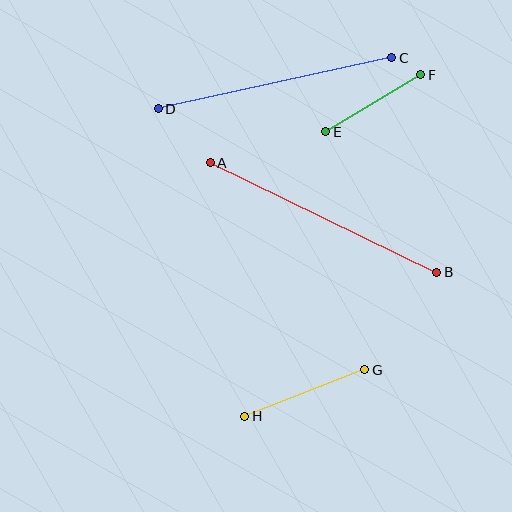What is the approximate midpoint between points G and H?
The midpoint is at approximately (305, 393) pixels.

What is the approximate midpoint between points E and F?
The midpoint is at approximately (373, 103) pixels.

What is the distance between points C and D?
The distance is approximately 239 pixels.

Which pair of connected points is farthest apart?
Points A and B are farthest apart.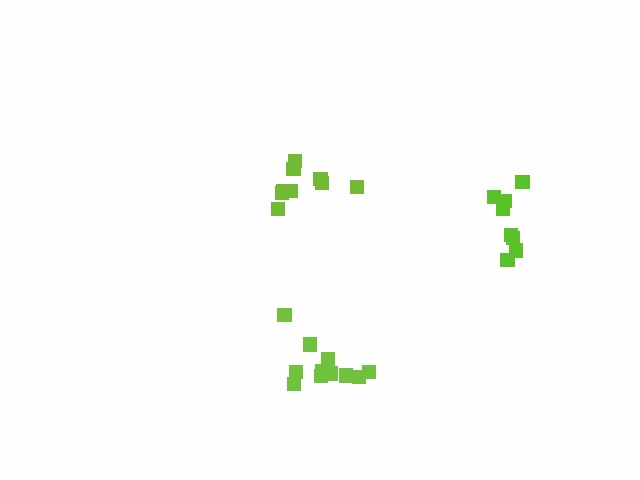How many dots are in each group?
Group 1: 11 dots, Group 2: 9 dots, Group 3: 8 dots (28 total).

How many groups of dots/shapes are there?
There are 3 groups.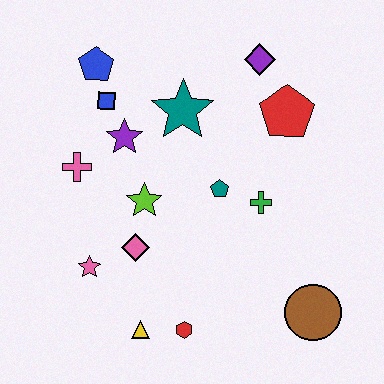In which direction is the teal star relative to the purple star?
The teal star is to the right of the purple star.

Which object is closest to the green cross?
The teal pentagon is closest to the green cross.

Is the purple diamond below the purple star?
No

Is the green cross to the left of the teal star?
No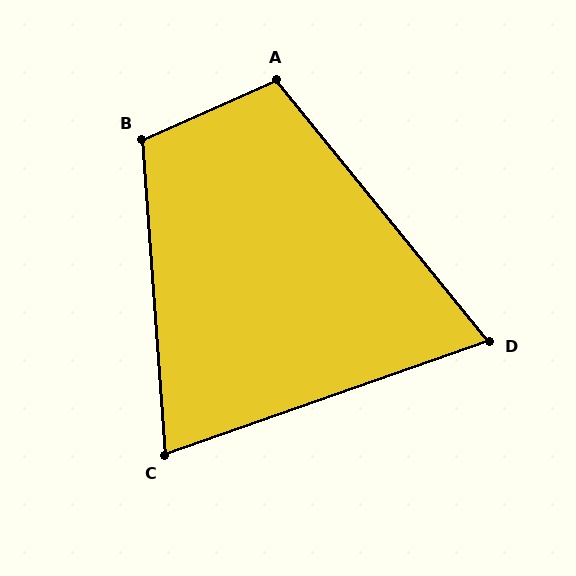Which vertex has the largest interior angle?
B, at approximately 110 degrees.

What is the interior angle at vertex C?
Approximately 75 degrees (acute).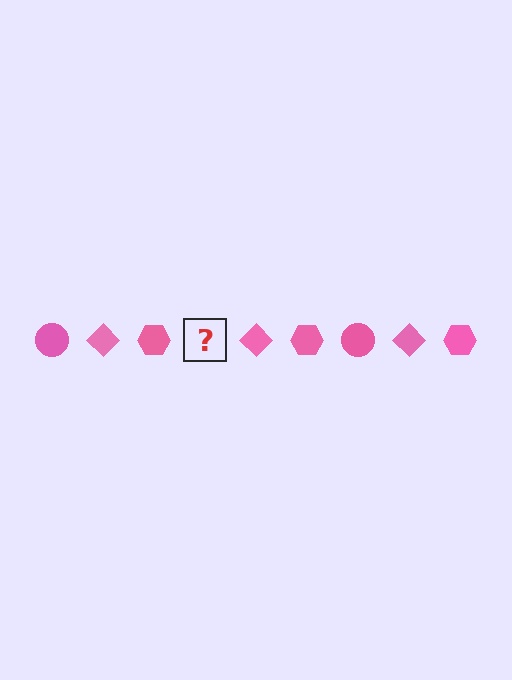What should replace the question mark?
The question mark should be replaced with a pink circle.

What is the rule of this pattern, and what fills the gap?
The rule is that the pattern cycles through circle, diamond, hexagon shapes in pink. The gap should be filled with a pink circle.